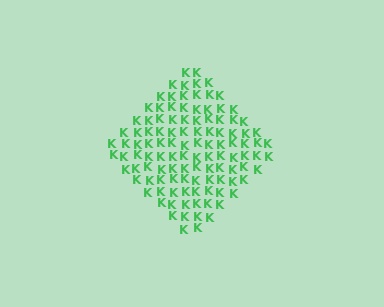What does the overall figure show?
The overall figure shows a diamond.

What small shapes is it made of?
It is made of small letter K's.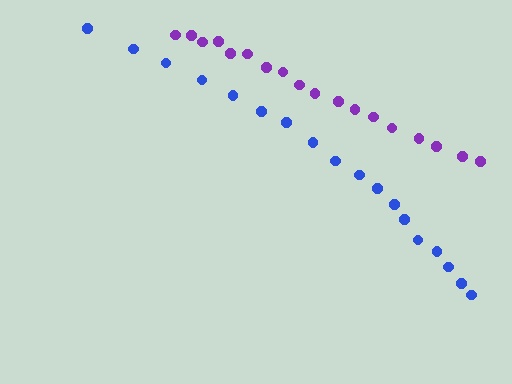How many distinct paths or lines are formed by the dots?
There are 2 distinct paths.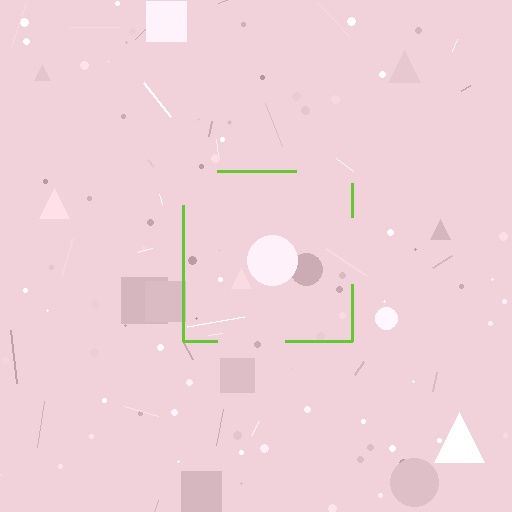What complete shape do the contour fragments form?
The contour fragments form a square.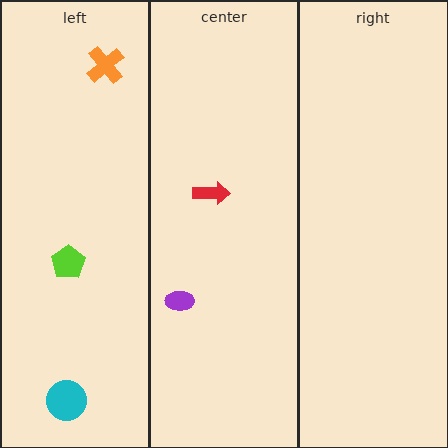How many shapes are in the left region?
3.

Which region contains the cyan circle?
The left region.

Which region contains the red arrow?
The center region.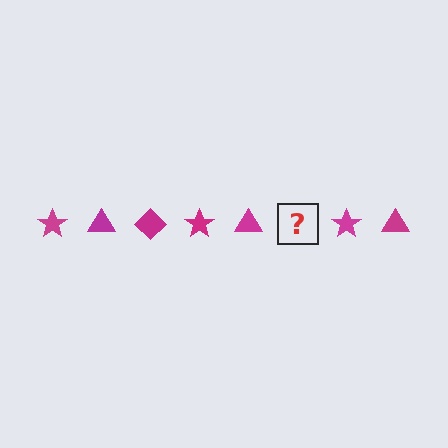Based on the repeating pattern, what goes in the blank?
The blank should be a magenta diamond.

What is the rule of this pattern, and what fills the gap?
The rule is that the pattern cycles through star, triangle, diamond shapes in magenta. The gap should be filled with a magenta diamond.